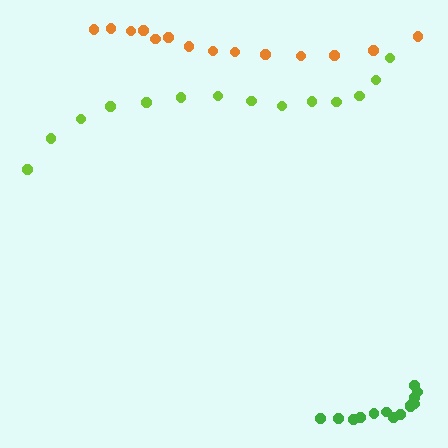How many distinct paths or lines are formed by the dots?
There are 3 distinct paths.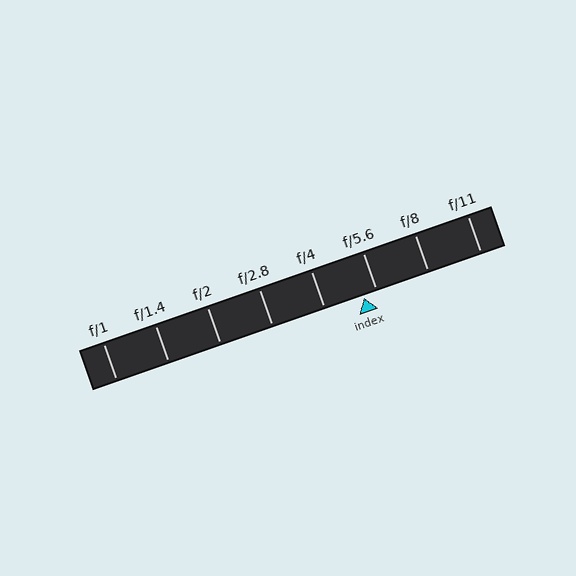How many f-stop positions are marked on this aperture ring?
There are 8 f-stop positions marked.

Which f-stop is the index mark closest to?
The index mark is closest to f/5.6.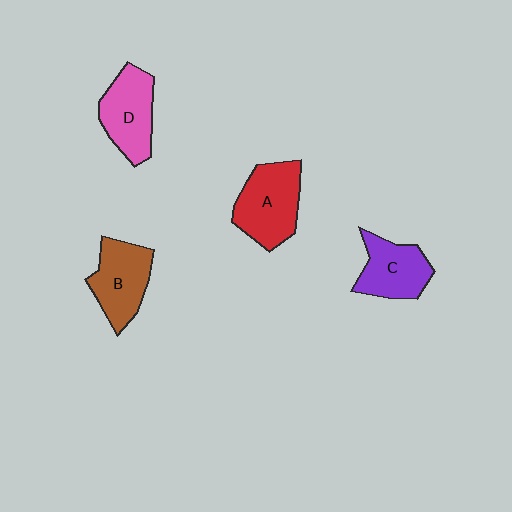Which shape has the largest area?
Shape A (red).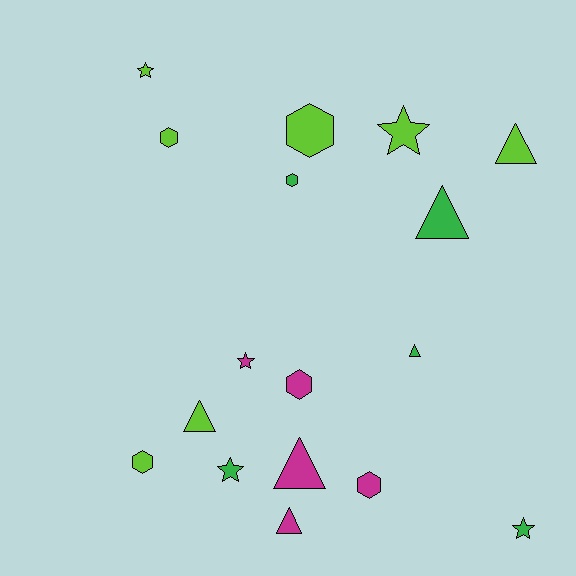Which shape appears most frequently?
Triangle, with 6 objects.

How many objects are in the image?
There are 17 objects.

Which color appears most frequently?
Lime, with 7 objects.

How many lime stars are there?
There are 2 lime stars.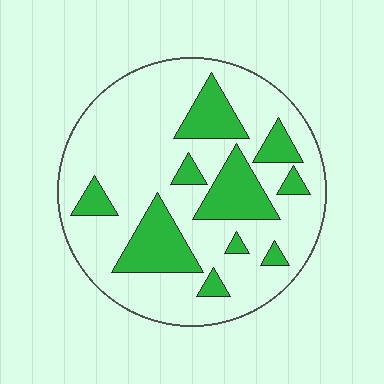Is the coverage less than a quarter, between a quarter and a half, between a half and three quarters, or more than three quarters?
Between a quarter and a half.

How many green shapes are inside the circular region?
10.